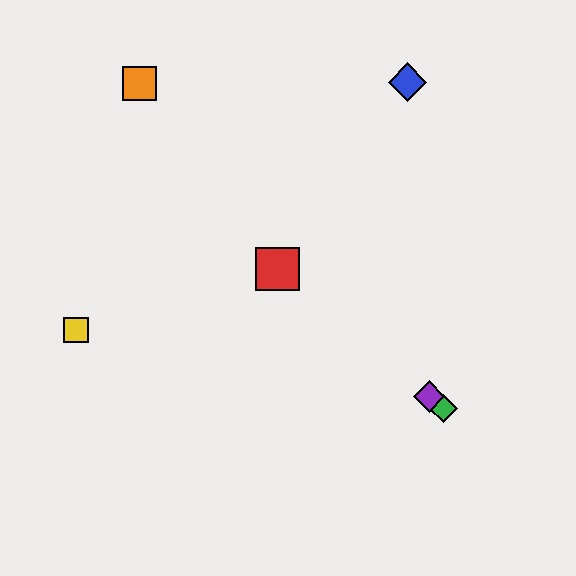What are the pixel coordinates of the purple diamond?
The purple diamond is at (429, 397).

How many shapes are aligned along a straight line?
3 shapes (the red square, the green diamond, the purple diamond) are aligned along a straight line.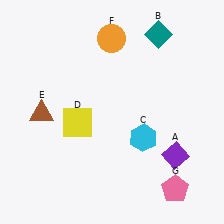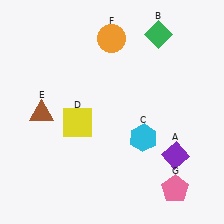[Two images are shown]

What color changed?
The diamond (B) changed from teal in Image 1 to green in Image 2.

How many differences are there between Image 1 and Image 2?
There is 1 difference between the two images.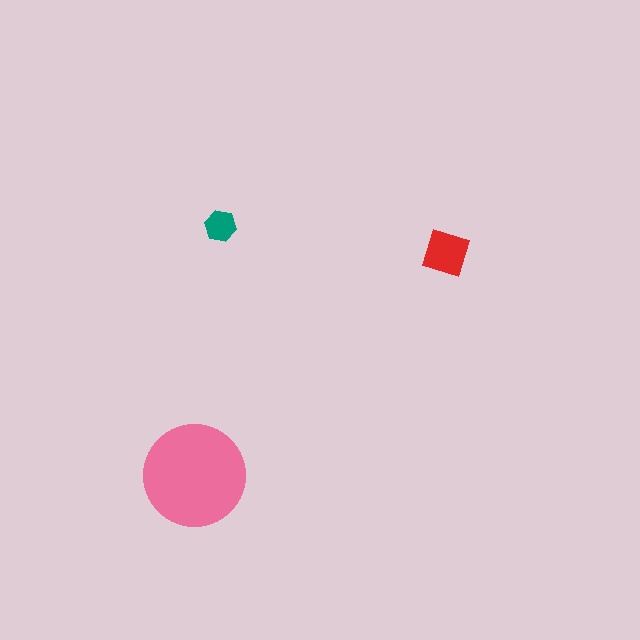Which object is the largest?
The pink circle.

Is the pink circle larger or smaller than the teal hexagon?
Larger.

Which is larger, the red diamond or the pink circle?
The pink circle.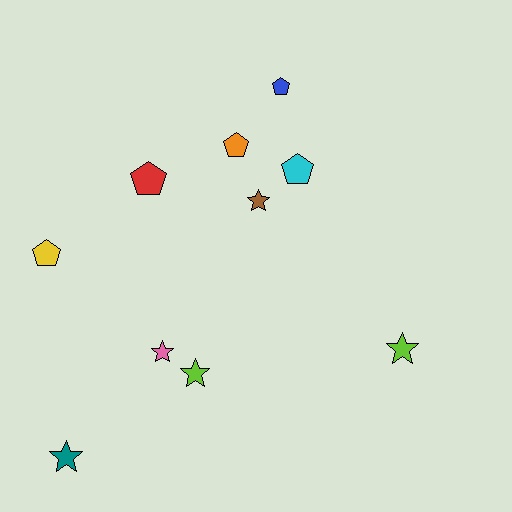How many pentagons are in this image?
There are 5 pentagons.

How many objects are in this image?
There are 10 objects.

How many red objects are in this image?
There is 1 red object.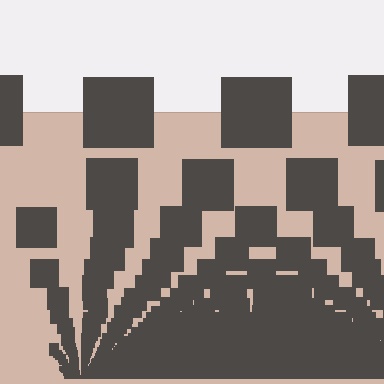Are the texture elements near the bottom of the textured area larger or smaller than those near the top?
Smaller. The gradient is inverted — elements near the bottom are smaller and denser.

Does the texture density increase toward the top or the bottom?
Density increases toward the bottom.